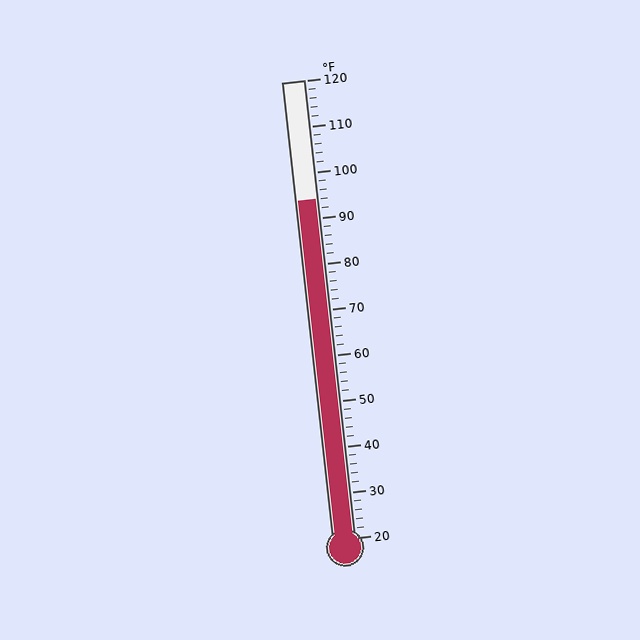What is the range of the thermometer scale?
The thermometer scale ranges from 20°F to 120°F.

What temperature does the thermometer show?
The thermometer shows approximately 94°F.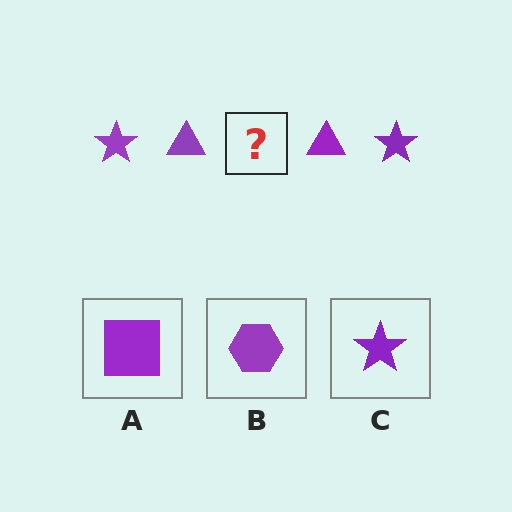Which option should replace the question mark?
Option C.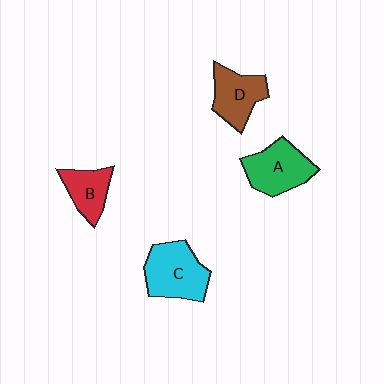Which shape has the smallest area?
Shape B (red).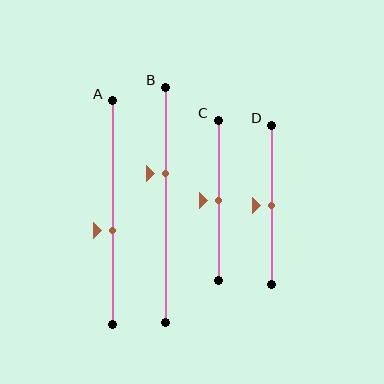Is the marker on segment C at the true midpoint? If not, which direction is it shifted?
Yes, the marker on segment C is at the true midpoint.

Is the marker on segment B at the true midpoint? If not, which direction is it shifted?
No, the marker on segment B is shifted upward by about 13% of the segment length.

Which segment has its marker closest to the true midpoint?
Segment C has its marker closest to the true midpoint.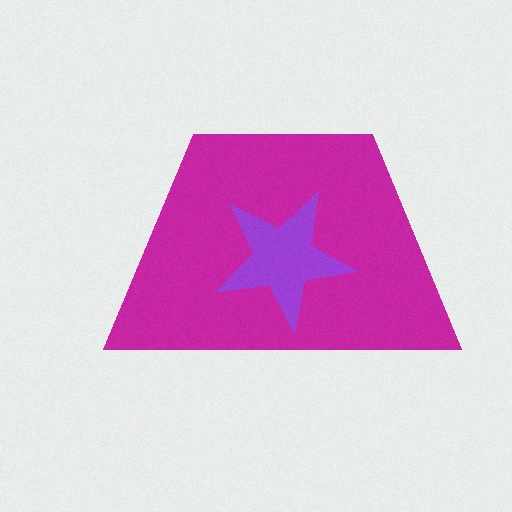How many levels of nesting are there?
2.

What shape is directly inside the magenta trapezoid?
The purple star.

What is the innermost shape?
The purple star.